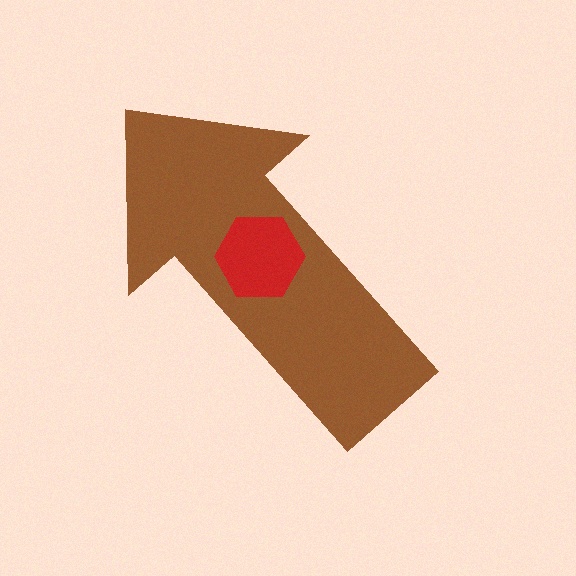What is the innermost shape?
The red hexagon.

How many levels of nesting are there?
2.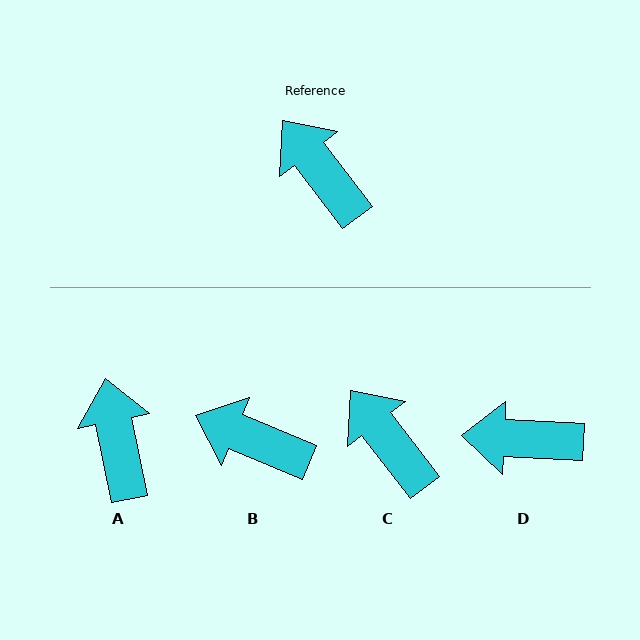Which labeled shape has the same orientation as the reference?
C.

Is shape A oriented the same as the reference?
No, it is off by about 26 degrees.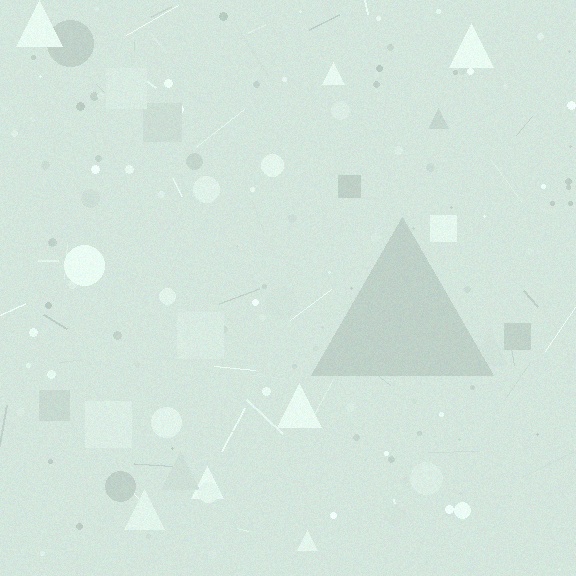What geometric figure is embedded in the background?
A triangle is embedded in the background.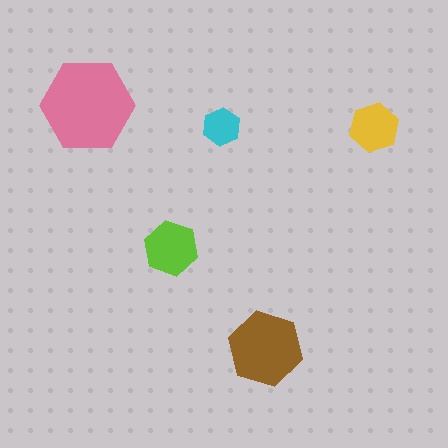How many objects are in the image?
There are 5 objects in the image.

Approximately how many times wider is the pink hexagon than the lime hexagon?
About 1.5 times wider.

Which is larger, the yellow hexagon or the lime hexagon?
The lime one.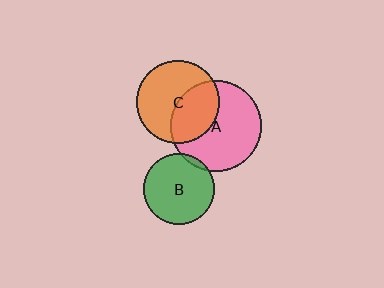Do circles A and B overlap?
Yes.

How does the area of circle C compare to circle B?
Approximately 1.4 times.